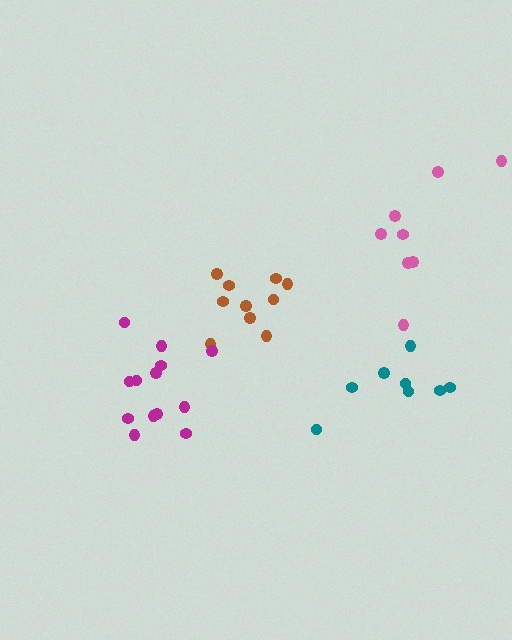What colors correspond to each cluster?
The clusters are colored: teal, brown, pink, magenta.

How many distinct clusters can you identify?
There are 4 distinct clusters.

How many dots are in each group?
Group 1: 8 dots, Group 2: 10 dots, Group 3: 8 dots, Group 4: 13 dots (39 total).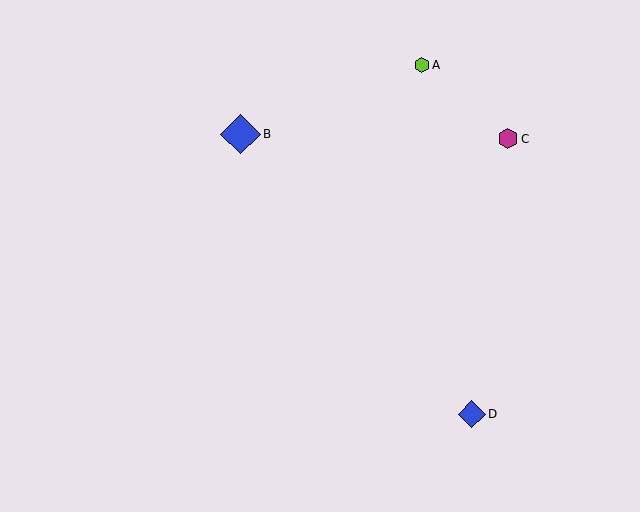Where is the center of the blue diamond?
The center of the blue diamond is at (241, 134).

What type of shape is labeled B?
Shape B is a blue diamond.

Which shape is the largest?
The blue diamond (labeled B) is the largest.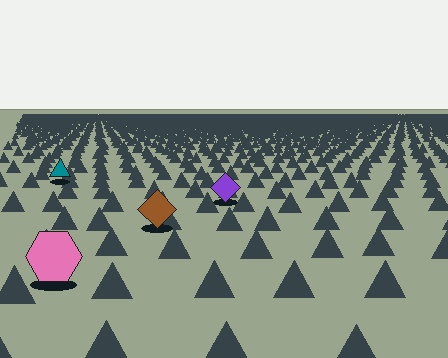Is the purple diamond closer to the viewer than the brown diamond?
No. The brown diamond is closer — you can tell from the texture gradient: the ground texture is coarser near it.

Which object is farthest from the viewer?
The teal triangle is farthest from the viewer. It appears smaller and the ground texture around it is denser.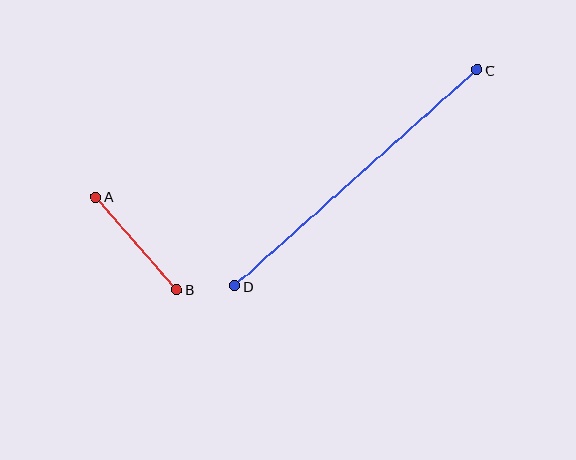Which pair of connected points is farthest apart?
Points C and D are farthest apart.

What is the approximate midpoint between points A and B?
The midpoint is at approximately (136, 243) pixels.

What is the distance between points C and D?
The distance is approximately 325 pixels.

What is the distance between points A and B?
The distance is approximately 123 pixels.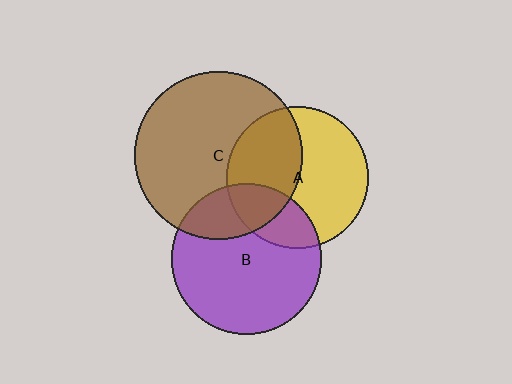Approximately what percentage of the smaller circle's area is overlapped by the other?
Approximately 25%.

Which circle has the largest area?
Circle C (brown).